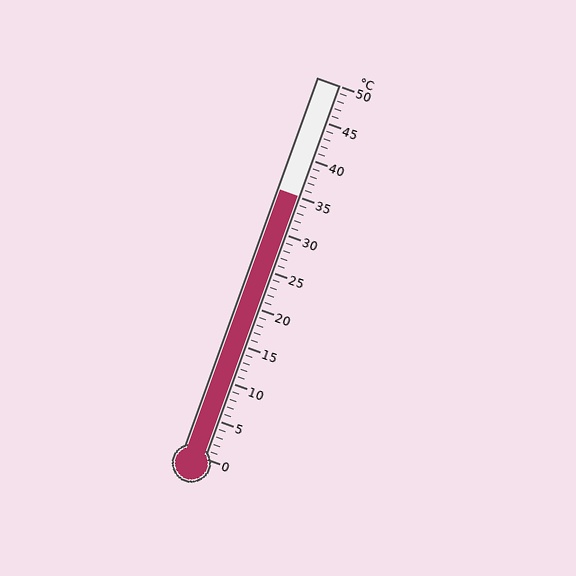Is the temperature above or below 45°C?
The temperature is below 45°C.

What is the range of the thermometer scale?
The thermometer scale ranges from 0°C to 50°C.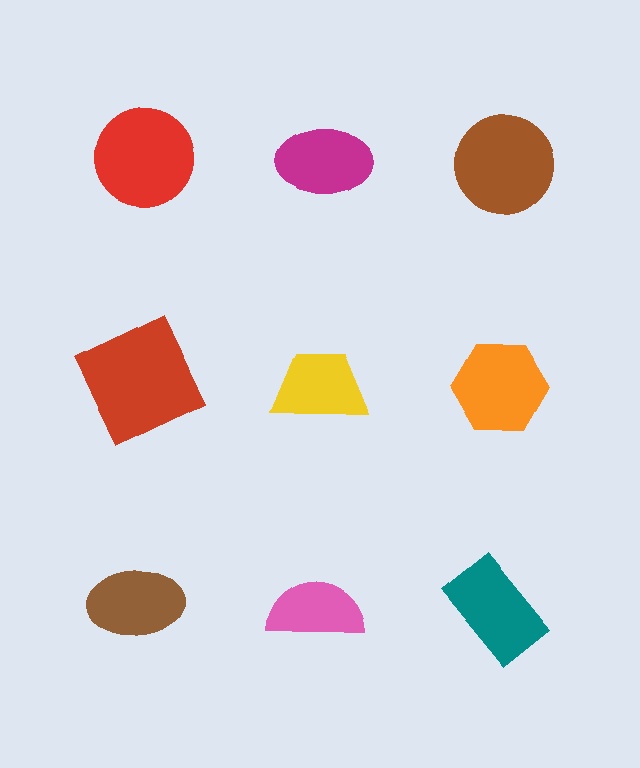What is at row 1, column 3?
A brown circle.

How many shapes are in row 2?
3 shapes.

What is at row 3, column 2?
A pink semicircle.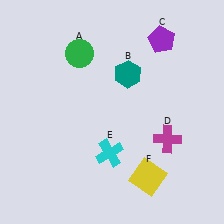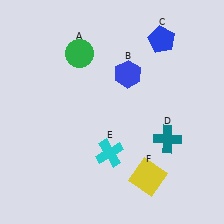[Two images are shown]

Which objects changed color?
B changed from teal to blue. C changed from purple to blue. D changed from magenta to teal.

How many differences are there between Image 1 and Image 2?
There are 3 differences between the two images.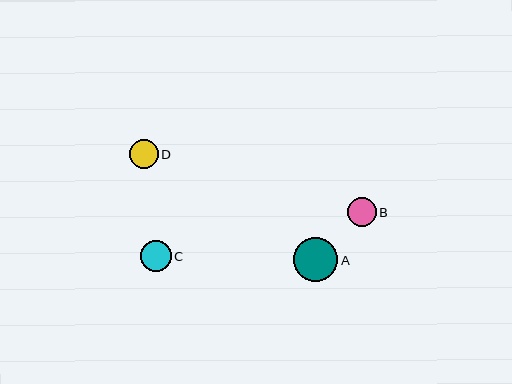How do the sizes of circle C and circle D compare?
Circle C and circle D are approximately the same size.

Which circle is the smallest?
Circle D is the smallest with a size of approximately 29 pixels.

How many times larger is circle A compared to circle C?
Circle A is approximately 1.5 times the size of circle C.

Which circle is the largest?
Circle A is the largest with a size of approximately 45 pixels.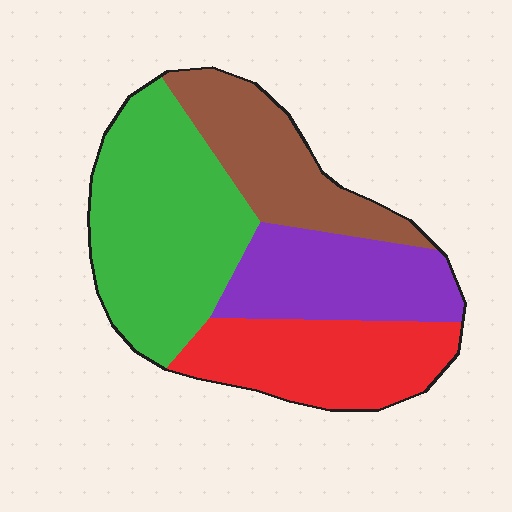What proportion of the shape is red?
Red takes up about one quarter (1/4) of the shape.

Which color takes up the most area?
Green, at roughly 35%.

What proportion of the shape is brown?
Brown takes up between a sixth and a third of the shape.